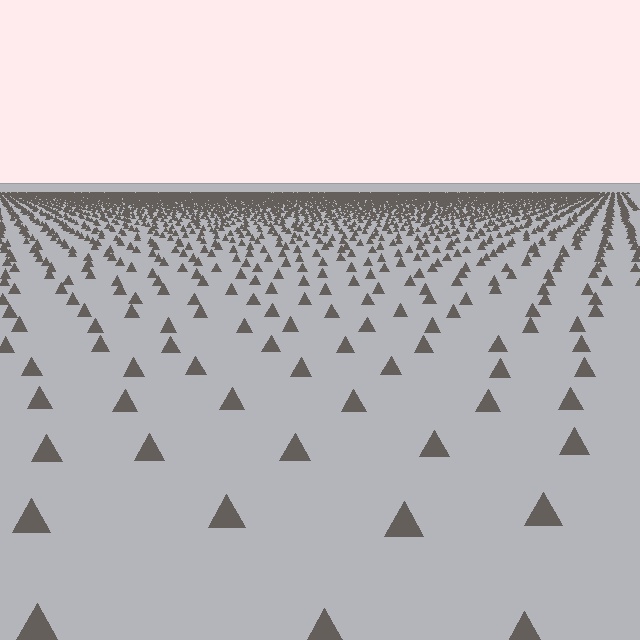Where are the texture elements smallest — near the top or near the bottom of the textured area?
Near the top.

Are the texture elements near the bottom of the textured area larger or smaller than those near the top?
Larger. Near the bottom, elements are closer to the viewer and appear at a bigger on-screen size.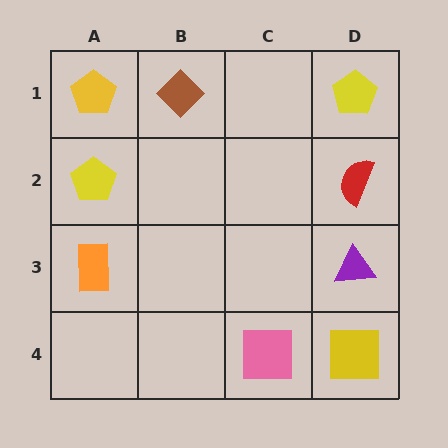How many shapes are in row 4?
2 shapes.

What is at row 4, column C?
A pink square.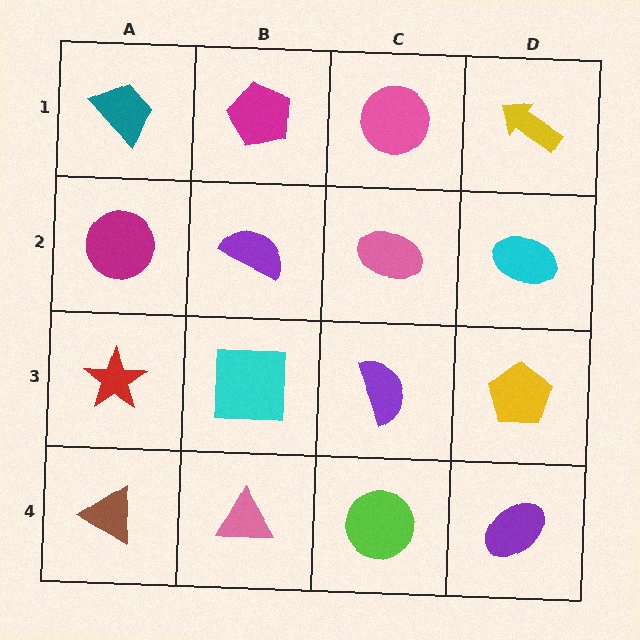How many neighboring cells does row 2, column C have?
4.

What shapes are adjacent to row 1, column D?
A cyan ellipse (row 2, column D), a pink circle (row 1, column C).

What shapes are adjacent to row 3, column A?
A magenta circle (row 2, column A), a brown triangle (row 4, column A), a cyan square (row 3, column B).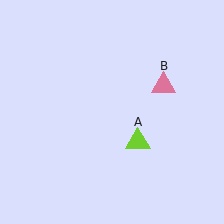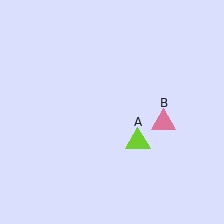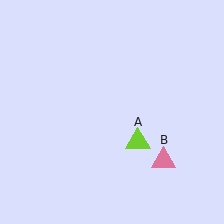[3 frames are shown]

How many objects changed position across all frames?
1 object changed position: pink triangle (object B).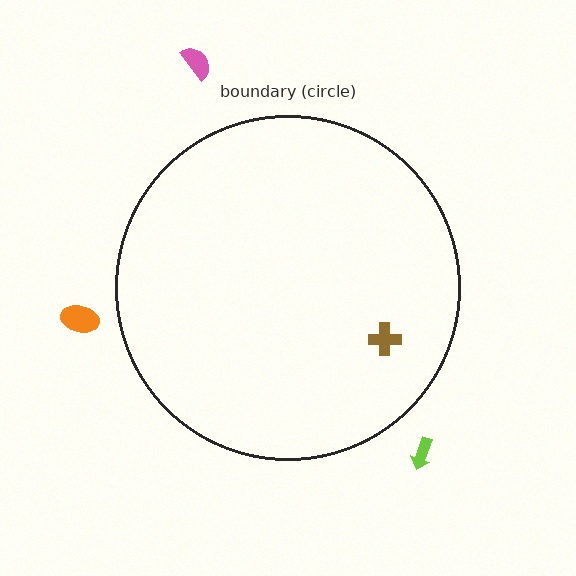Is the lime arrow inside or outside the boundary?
Outside.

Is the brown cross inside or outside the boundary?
Inside.